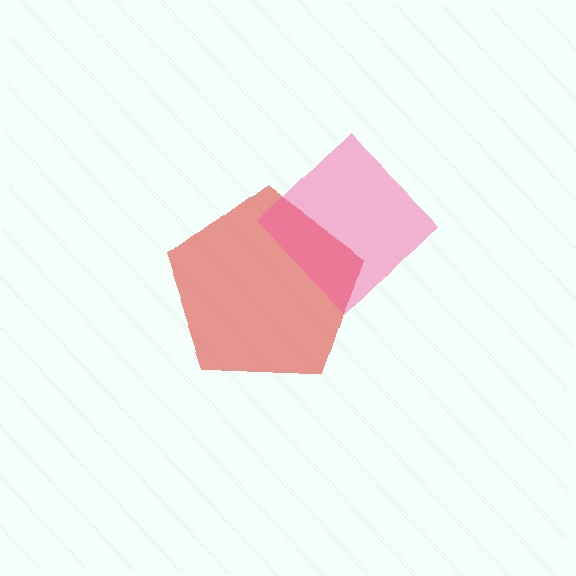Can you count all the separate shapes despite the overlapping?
Yes, there are 2 separate shapes.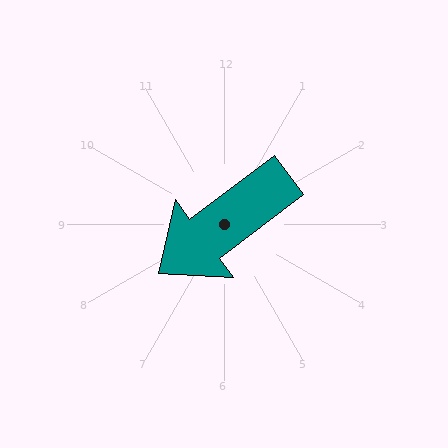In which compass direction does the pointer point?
Southwest.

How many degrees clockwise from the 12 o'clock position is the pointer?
Approximately 233 degrees.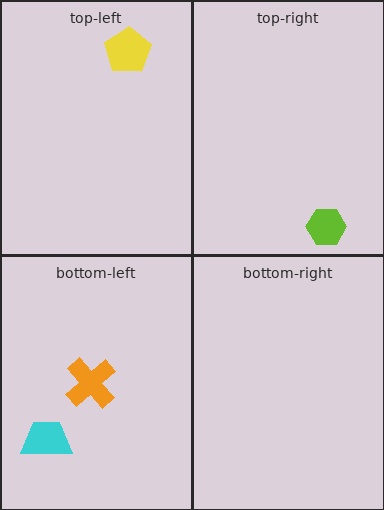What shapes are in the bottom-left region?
The cyan trapezoid, the orange cross.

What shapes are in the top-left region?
The yellow pentagon.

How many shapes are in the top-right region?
1.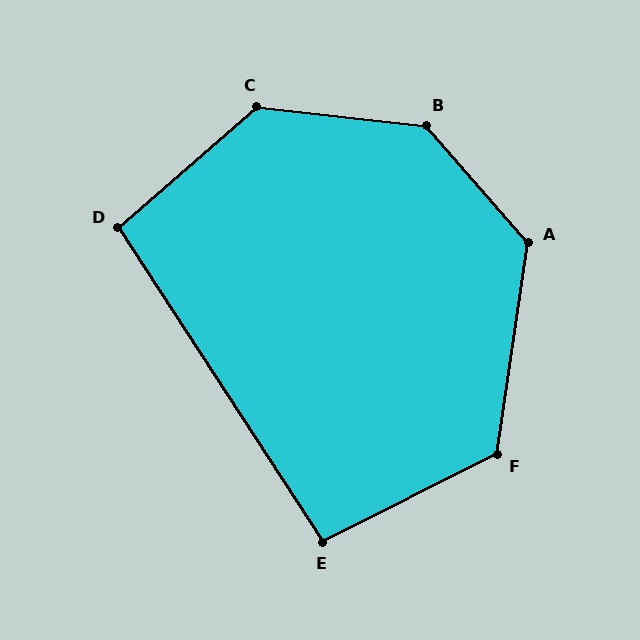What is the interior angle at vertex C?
Approximately 133 degrees (obtuse).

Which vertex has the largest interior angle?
B, at approximately 137 degrees.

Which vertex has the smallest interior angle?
E, at approximately 96 degrees.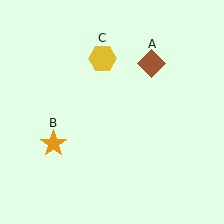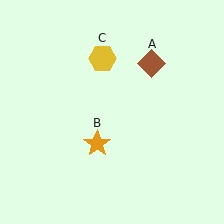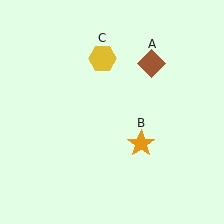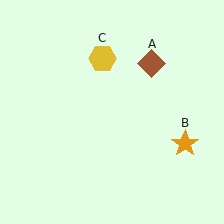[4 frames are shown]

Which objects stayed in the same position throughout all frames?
Brown diamond (object A) and yellow hexagon (object C) remained stationary.